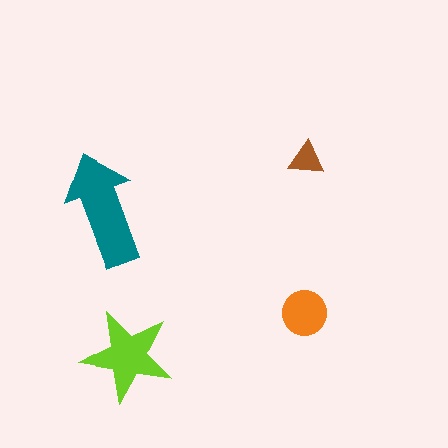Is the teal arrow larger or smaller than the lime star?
Larger.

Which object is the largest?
The teal arrow.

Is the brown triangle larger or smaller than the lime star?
Smaller.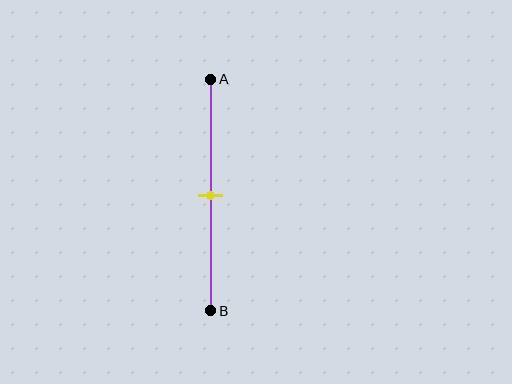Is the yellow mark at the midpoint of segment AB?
Yes, the mark is approximately at the midpoint.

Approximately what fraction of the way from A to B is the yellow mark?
The yellow mark is approximately 50% of the way from A to B.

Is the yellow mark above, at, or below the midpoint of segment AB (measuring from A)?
The yellow mark is approximately at the midpoint of segment AB.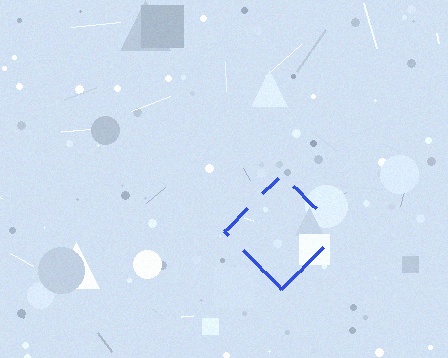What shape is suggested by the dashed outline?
The dashed outline suggests a diamond.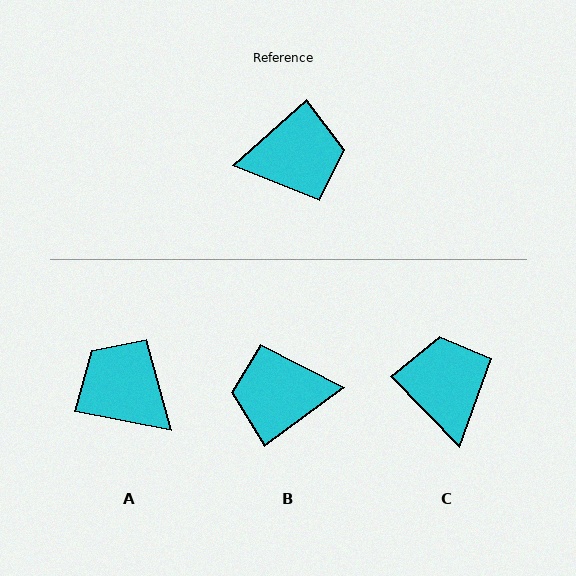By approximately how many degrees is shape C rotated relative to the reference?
Approximately 92 degrees counter-clockwise.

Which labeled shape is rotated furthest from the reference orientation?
B, about 174 degrees away.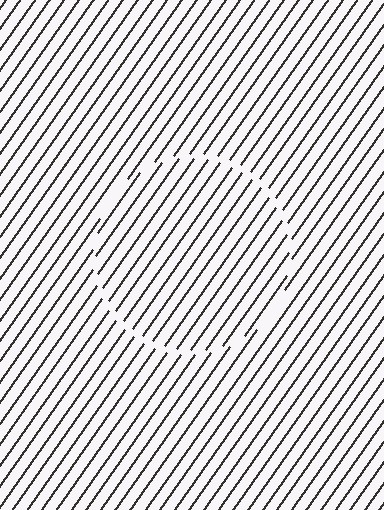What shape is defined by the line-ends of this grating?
An illusory circle. The interior of the shape contains the same grating, shifted by half a period — the contour is defined by the phase discontinuity where line-ends from the inner and outer gratings abut.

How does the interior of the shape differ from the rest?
The interior of the shape contains the same grating, shifted by half a period — the contour is defined by the phase discontinuity where line-ends from the inner and outer gratings abut.